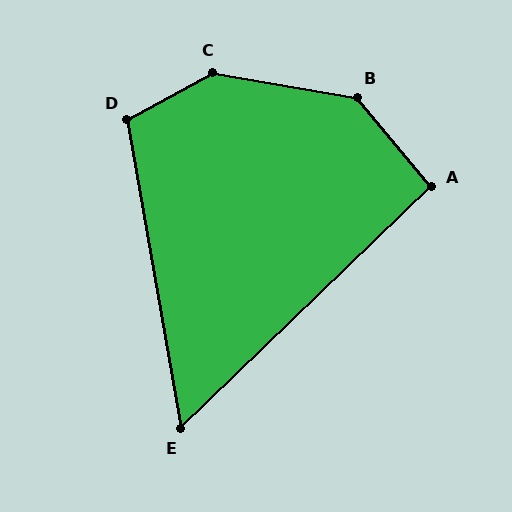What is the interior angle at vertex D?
Approximately 108 degrees (obtuse).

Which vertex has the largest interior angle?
C, at approximately 142 degrees.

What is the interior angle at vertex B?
Approximately 139 degrees (obtuse).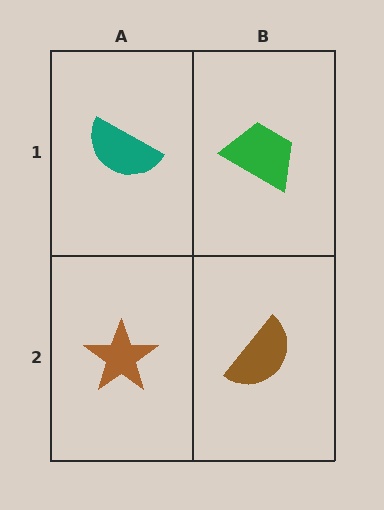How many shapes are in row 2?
2 shapes.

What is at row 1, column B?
A green trapezoid.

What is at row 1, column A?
A teal semicircle.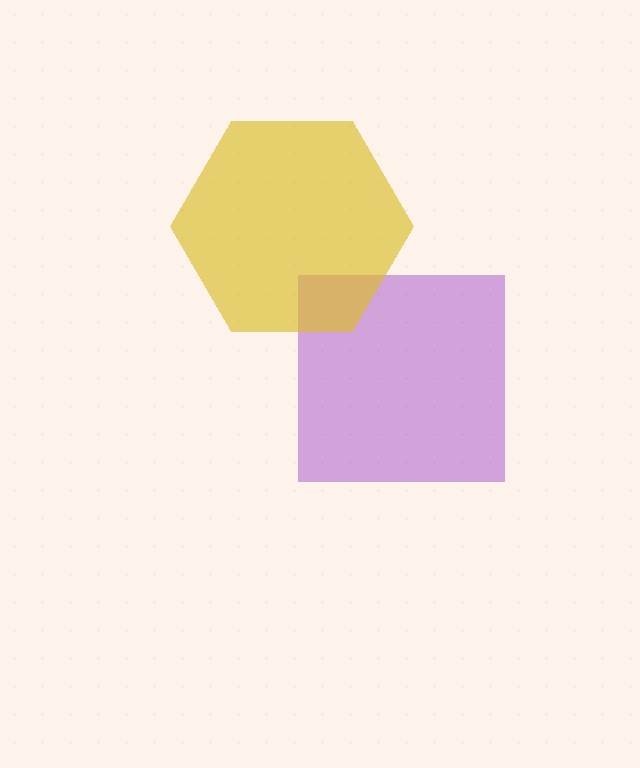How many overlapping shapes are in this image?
There are 2 overlapping shapes in the image.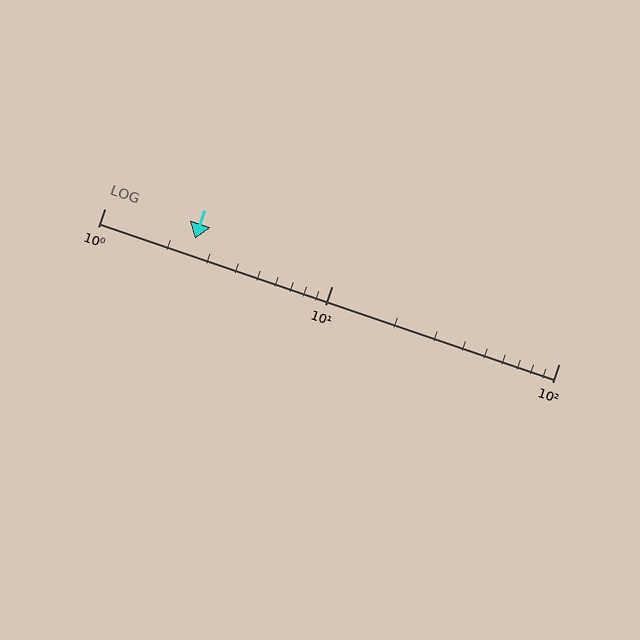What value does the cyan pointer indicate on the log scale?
The pointer indicates approximately 2.5.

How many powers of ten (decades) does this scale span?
The scale spans 2 decades, from 1 to 100.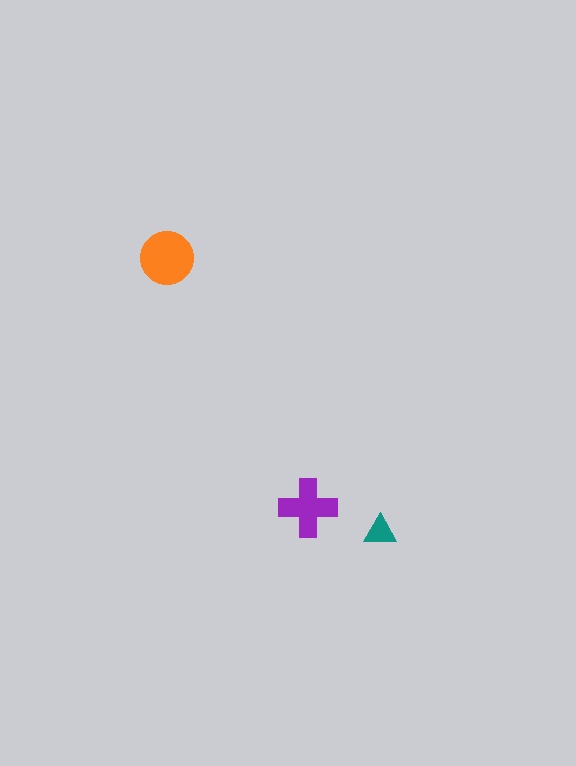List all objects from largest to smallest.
The orange circle, the purple cross, the teal triangle.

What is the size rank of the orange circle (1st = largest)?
1st.